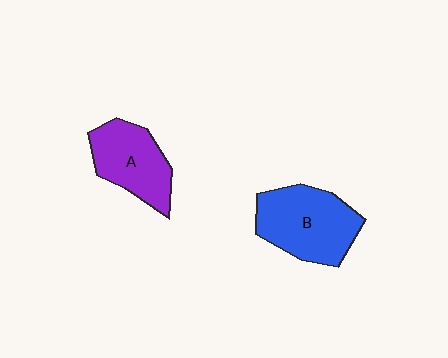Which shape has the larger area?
Shape B (blue).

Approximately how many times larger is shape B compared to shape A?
Approximately 1.3 times.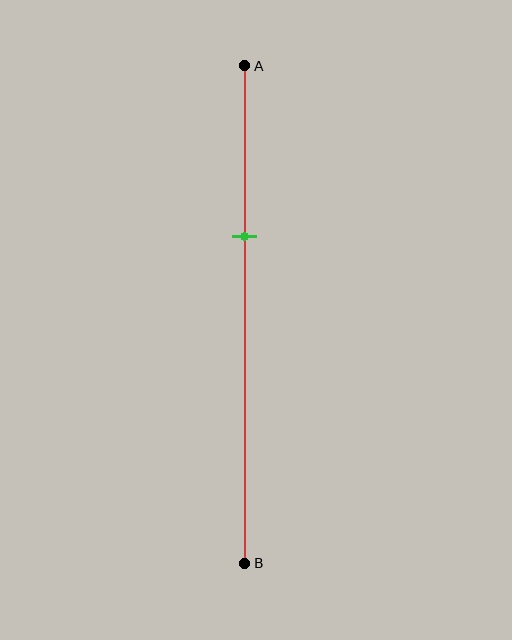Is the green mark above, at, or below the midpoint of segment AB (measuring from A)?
The green mark is above the midpoint of segment AB.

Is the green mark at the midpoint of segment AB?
No, the mark is at about 35% from A, not at the 50% midpoint.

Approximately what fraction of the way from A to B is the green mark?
The green mark is approximately 35% of the way from A to B.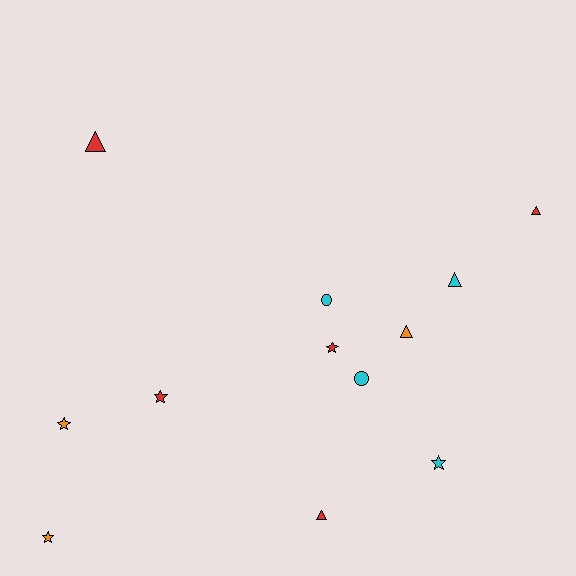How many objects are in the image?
There are 12 objects.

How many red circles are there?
There are no red circles.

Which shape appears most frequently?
Triangle, with 5 objects.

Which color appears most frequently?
Red, with 5 objects.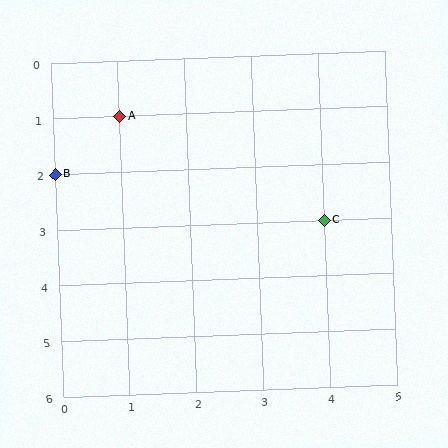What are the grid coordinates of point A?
Point A is at grid coordinates (1, 1).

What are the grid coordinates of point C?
Point C is at grid coordinates (4, 3).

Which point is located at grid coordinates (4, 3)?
Point C is at (4, 3).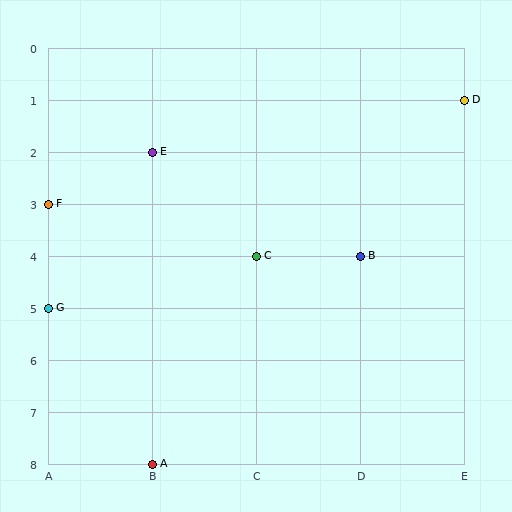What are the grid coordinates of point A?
Point A is at grid coordinates (B, 8).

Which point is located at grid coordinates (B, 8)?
Point A is at (B, 8).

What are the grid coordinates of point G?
Point G is at grid coordinates (A, 5).